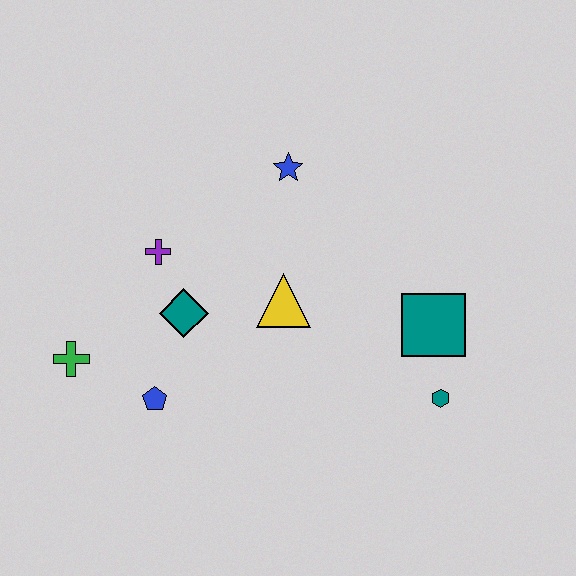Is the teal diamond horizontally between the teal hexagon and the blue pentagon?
Yes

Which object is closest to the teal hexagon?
The teal square is closest to the teal hexagon.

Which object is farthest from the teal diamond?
The teal hexagon is farthest from the teal diamond.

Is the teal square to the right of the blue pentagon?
Yes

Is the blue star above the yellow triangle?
Yes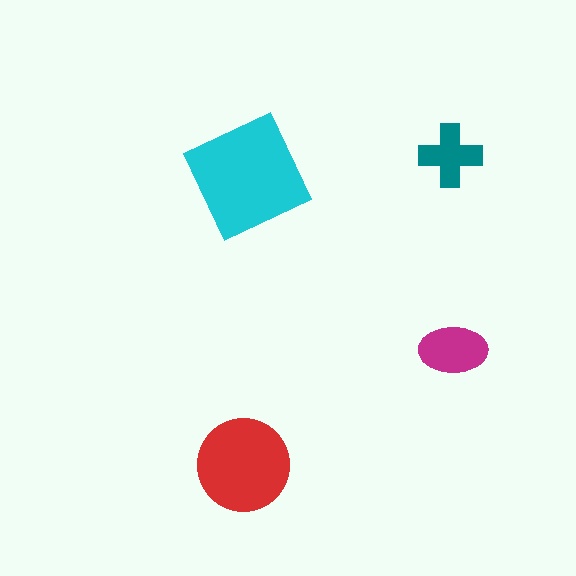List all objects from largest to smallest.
The cyan square, the red circle, the magenta ellipse, the teal cross.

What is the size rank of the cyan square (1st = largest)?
1st.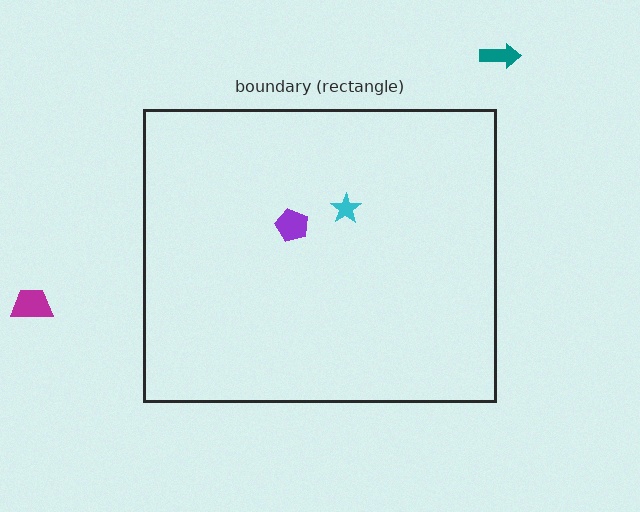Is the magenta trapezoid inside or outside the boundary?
Outside.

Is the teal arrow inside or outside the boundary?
Outside.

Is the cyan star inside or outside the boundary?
Inside.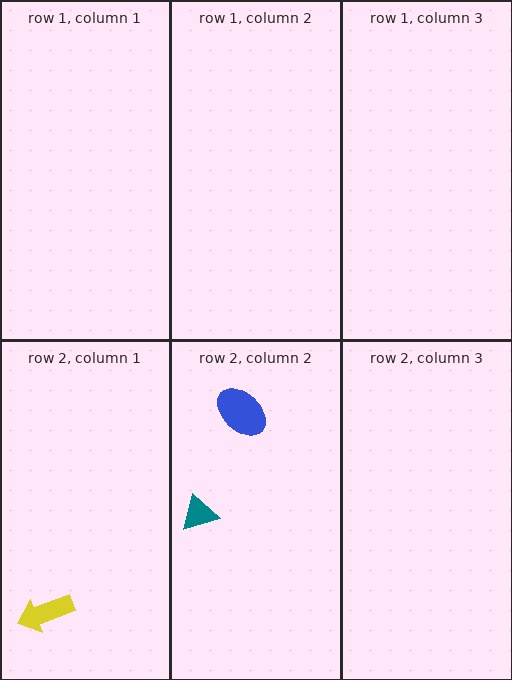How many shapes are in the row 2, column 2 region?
2.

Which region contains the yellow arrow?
The row 2, column 1 region.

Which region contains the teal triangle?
The row 2, column 2 region.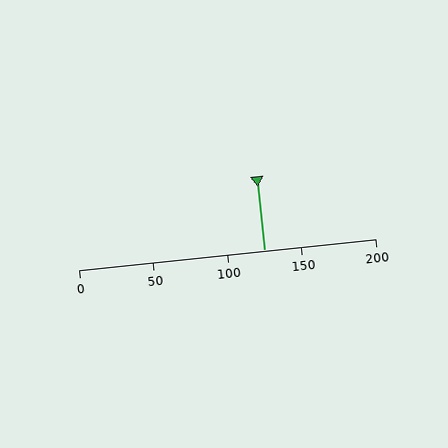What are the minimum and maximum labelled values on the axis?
The axis runs from 0 to 200.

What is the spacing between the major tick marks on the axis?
The major ticks are spaced 50 apart.